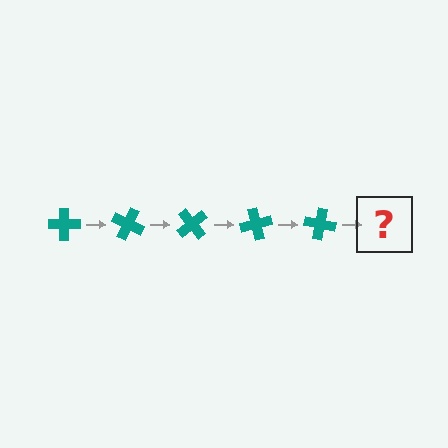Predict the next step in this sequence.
The next step is a teal cross rotated 125 degrees.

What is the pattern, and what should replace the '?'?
The pattern is that the cross rotates 25 degrees each step. The '?' should be a teal cross rotated 125 degrees.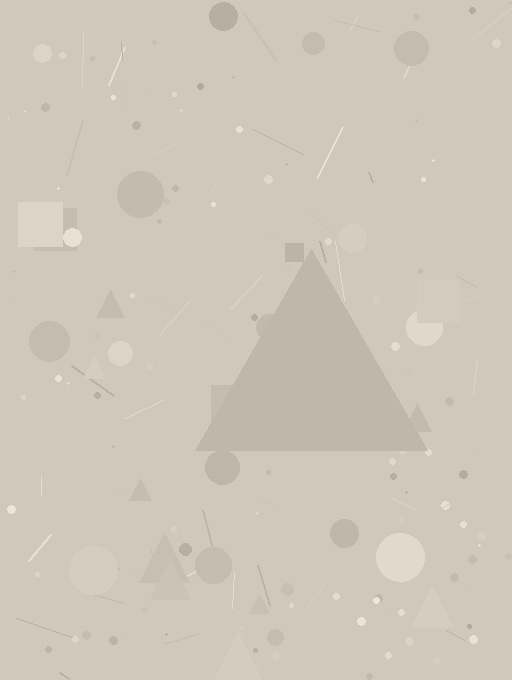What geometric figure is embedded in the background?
A triangle is embedded in the background.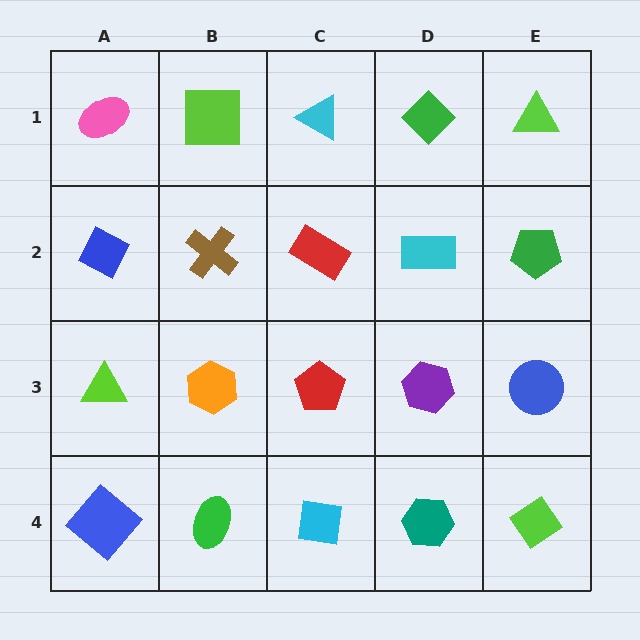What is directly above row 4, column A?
A lime triangle.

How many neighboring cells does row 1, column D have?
3.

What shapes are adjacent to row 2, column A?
A pink ellipse (row 1, column A), a lime triangle (row 3, column A), a brown cross (row 2, column B).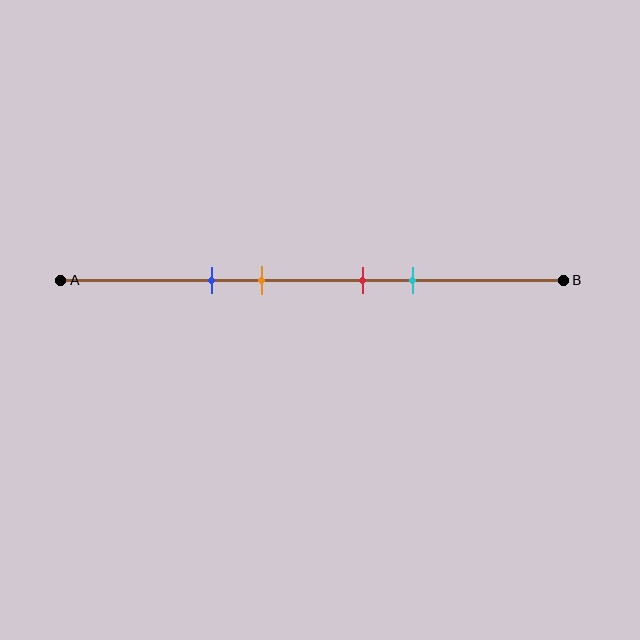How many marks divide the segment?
There are 4 marks dividing the segment.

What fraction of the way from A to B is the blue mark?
The blue mark is approximately 30% (0.3) of the way from A to B.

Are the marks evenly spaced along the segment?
No, the marks are not evenly spaced.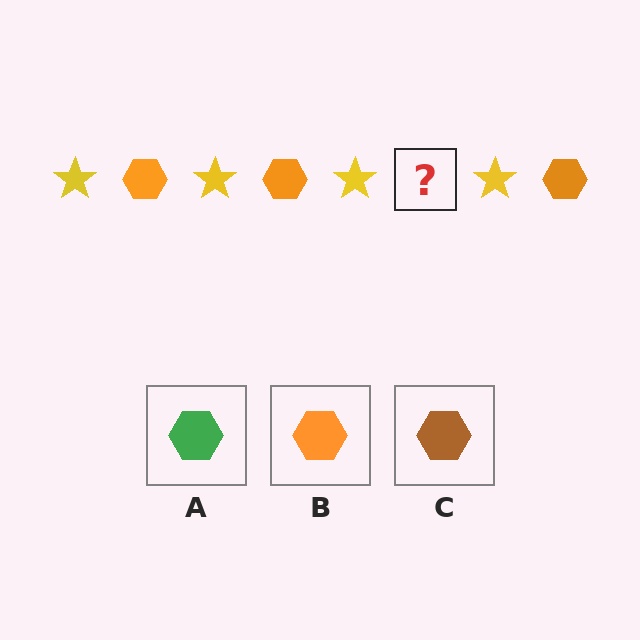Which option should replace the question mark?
Option B.